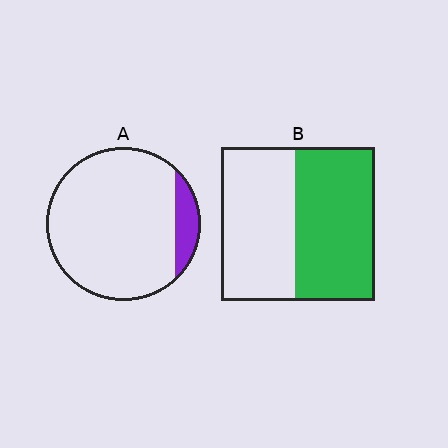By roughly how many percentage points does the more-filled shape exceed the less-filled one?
By roughly 40 percentage points (B over A).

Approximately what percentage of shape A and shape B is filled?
A is approximately 10% and B is approximately 50%.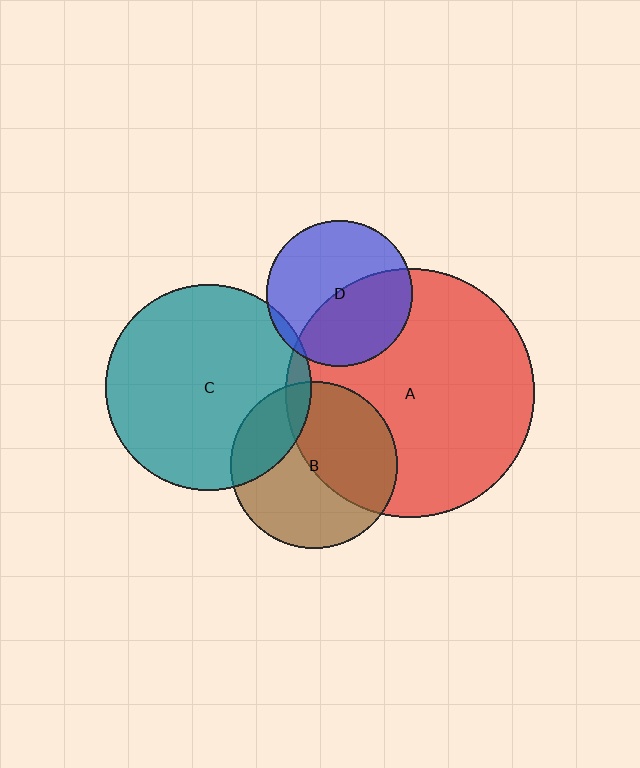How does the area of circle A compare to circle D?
Approximately 2.9 times.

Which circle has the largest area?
Circle A (red).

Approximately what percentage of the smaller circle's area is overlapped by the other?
Approximately 5%.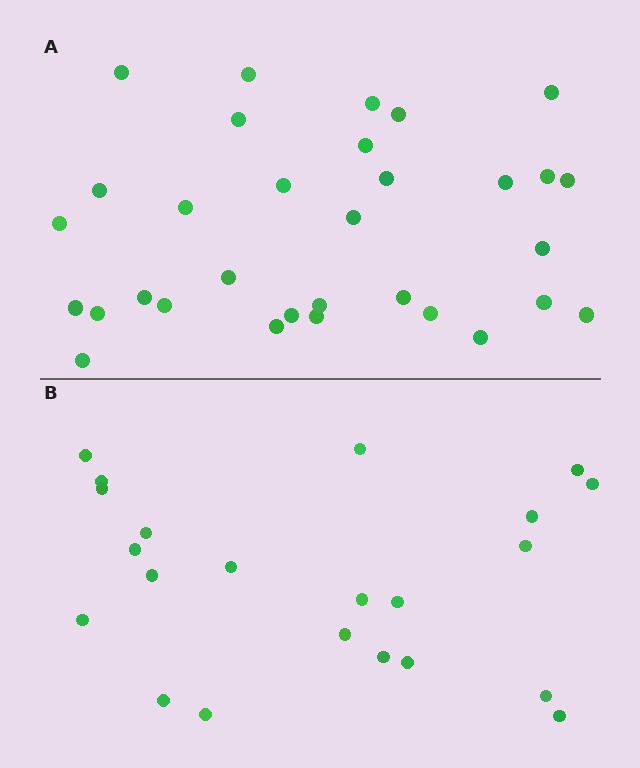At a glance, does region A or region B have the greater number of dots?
Region A (the top region) has more dots.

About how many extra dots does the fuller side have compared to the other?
Region A has roughly 10 or so more dots than region B.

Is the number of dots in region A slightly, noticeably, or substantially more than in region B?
Region A has substantially more. The ratio is roughly 1.5 to 1.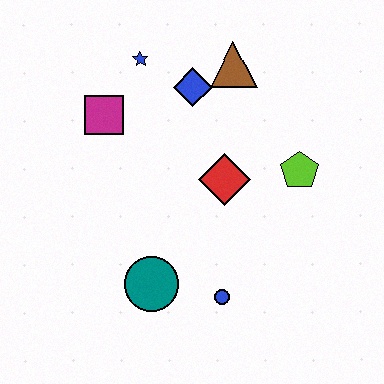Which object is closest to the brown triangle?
The blue diamond is closest to the brown triangle.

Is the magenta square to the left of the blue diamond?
Yes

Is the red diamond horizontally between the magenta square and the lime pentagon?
Yes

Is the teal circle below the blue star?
Yes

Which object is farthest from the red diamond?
The blue star is farthest from the red diamond.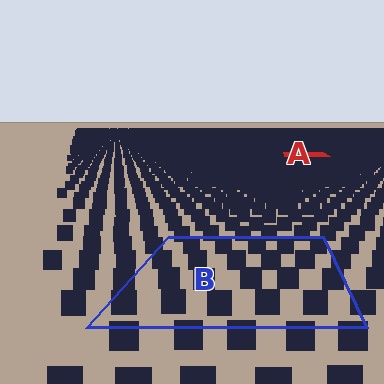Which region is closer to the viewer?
Region B is closer. The texture elements there are larger and more spread out.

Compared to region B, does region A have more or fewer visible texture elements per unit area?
Region A has more texture elements per unit area — they are packed more densely because it is farther away.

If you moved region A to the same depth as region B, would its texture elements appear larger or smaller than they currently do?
They would appear larger. At a closer depth, the same texture elements are projected at a bigger on-screen size.